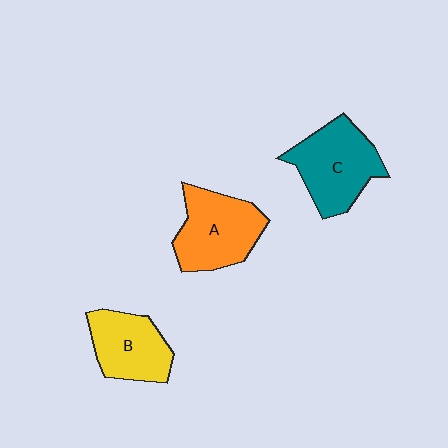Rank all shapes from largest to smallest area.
From largest to smallest: C (teal), A (orange), B (yellow).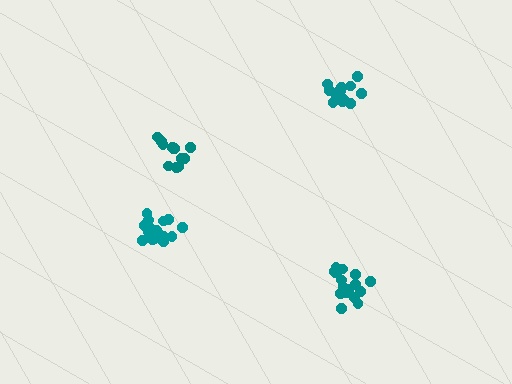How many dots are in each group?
Group 1: 18 dots, Group 2: 17 dots, Group 3: 13 dots, Group 4: 12 dots (60 total).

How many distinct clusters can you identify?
There are 4 distinct clusters.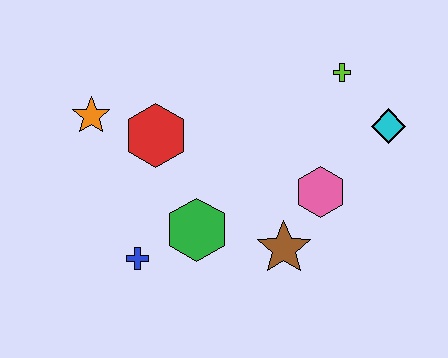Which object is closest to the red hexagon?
The orange star is closest to the red hexagon.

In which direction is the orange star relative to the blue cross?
The orange star is above the blue cross.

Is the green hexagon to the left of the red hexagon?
No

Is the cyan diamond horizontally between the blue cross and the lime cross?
No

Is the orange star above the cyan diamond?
Yes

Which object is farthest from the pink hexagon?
The orange star is farthest from the pink hexagon.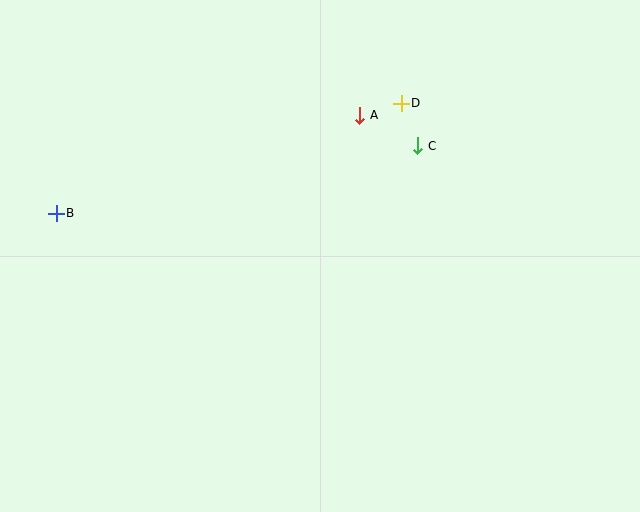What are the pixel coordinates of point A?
Point A is at (360, 115).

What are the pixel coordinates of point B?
Point B is at (56, 213).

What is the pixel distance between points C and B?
The distance between C and B is 368 pixels.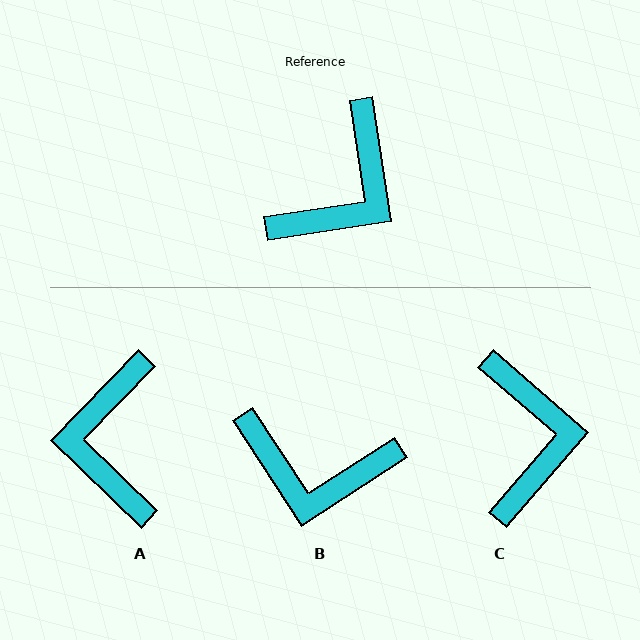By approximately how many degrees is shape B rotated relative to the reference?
Approximately 66 degrees clockwise.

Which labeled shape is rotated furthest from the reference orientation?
A, about 143 degrees away.